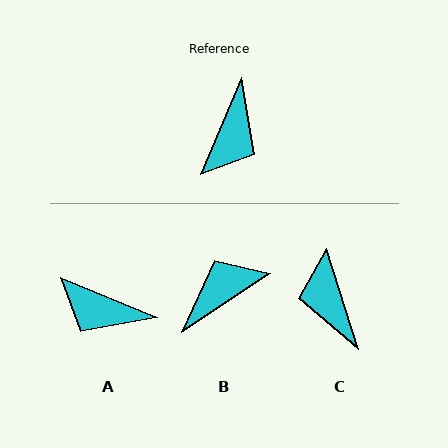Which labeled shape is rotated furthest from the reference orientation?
B, about 146 degrees away.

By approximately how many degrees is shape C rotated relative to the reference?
Approximately 140 degrees clockwise.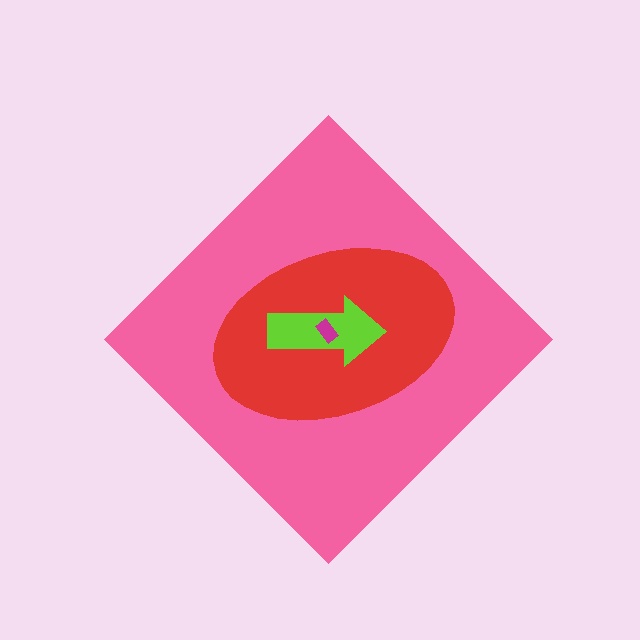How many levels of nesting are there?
4.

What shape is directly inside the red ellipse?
The lime arrow.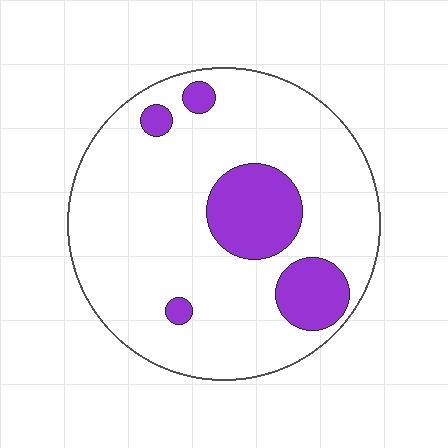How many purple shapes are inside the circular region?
5.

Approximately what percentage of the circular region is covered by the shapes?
Approximately 20%.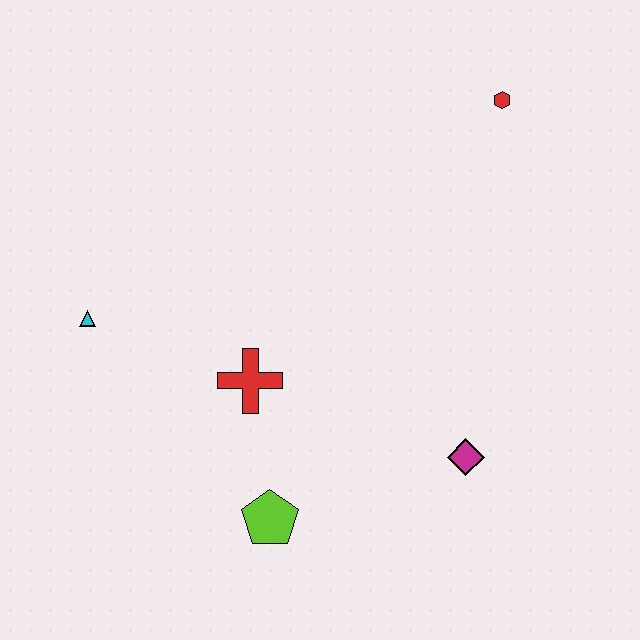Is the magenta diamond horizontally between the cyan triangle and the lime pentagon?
No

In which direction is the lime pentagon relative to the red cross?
The lime pentagon is below the red cross.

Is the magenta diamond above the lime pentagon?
Yes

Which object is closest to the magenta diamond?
The lime pentagon is closest to the magenta diamond.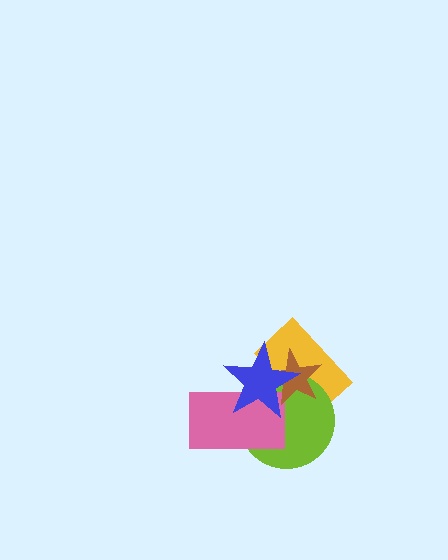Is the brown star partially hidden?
Yes, it is partially covered by another shape.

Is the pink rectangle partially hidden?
Yes, it is partially covered by another shape.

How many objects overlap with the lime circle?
4 objects overlap with the lime circle.